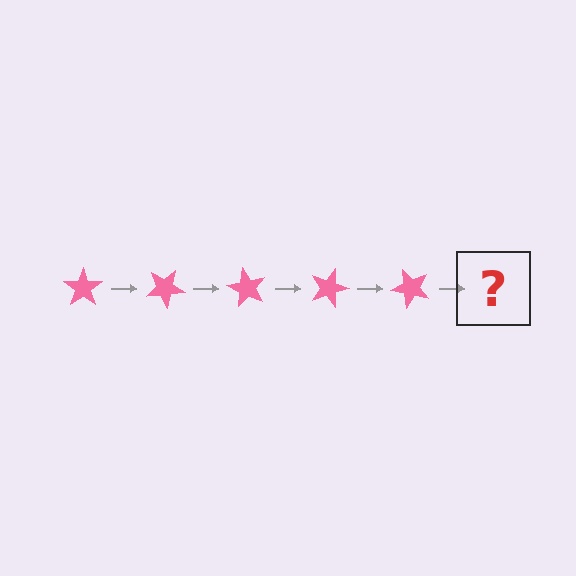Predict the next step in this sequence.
The next step is a pink star rotated 150 degrees.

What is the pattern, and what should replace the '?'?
The pattern is that the star rotates 30 degrees each step. The '?' should be a pink star rotated 150 degrees.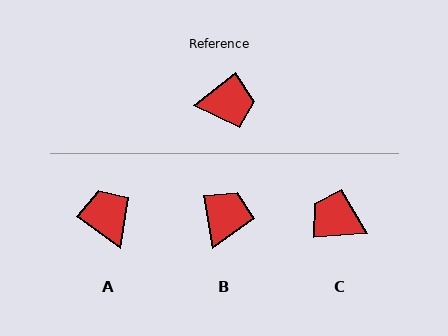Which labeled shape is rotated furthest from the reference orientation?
C, about 145 degrees away.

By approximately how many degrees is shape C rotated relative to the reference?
Approximately 145 degrees counter-clockwise.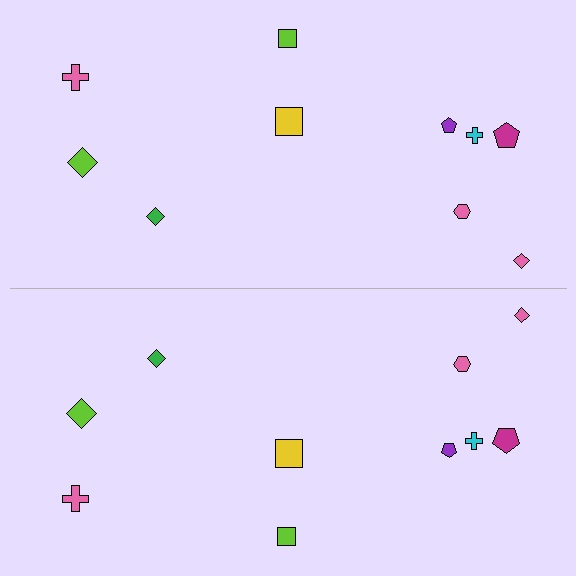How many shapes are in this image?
There are 20 shapes in this image.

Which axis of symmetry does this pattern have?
The pattern has a horizontal axis of symmetry running through the center of the image.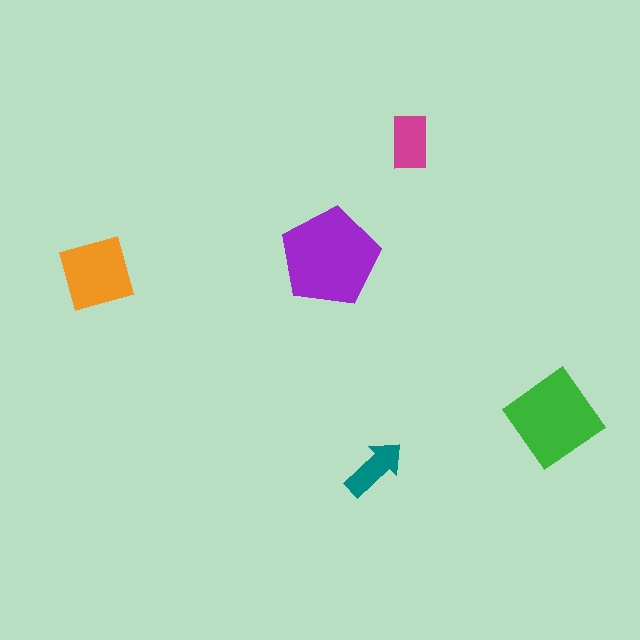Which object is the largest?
The purple pentagon.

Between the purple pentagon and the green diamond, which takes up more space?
The purple pentagon.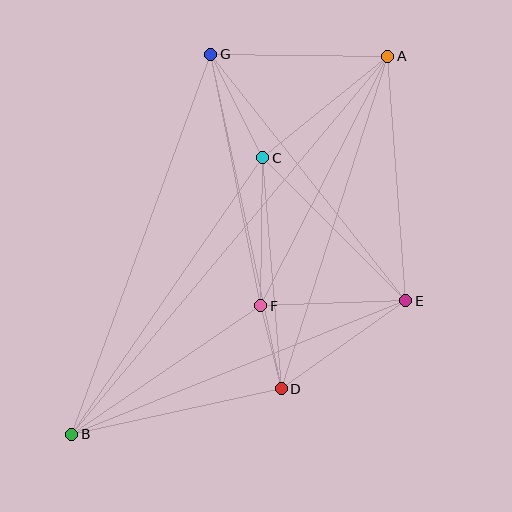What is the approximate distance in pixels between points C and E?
The distance between C and E is approximately 202 pixels.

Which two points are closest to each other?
Points D and F are closest to each other.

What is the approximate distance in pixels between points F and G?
The distance between F and G is approximately 256 pixels.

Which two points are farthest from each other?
Points A and B are farthest from each other.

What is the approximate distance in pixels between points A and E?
The distance between A and E is approximately 245 pixels.